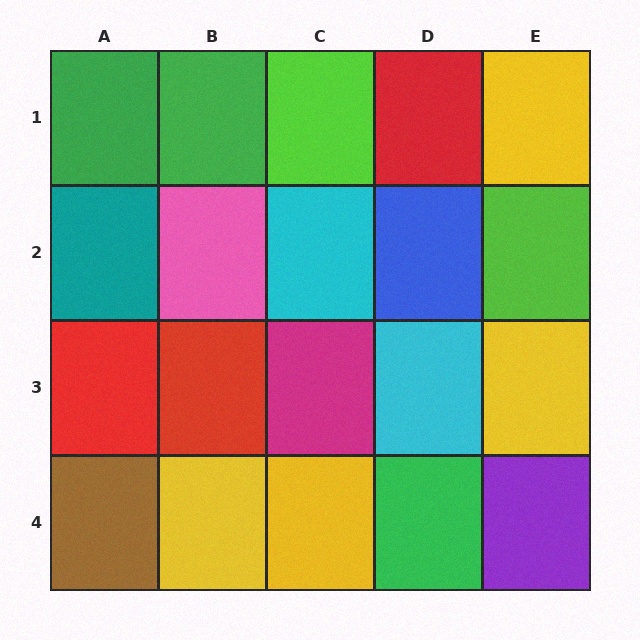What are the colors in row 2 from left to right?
Teal, pink, cyan, blue, lime.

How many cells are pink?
1 cell is pink.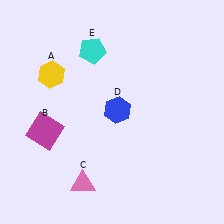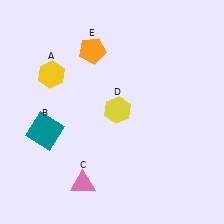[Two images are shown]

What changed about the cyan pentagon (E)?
In Image 1, E is cyan. In Image 2, it changed to orange.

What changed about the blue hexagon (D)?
In Image 1, D is blue. In Image 2, it changed to yellow.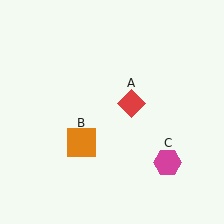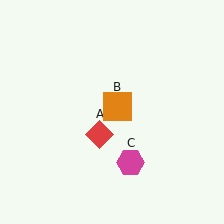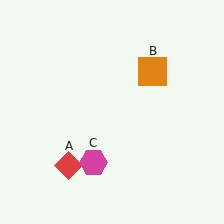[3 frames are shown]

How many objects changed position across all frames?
3 objects changed position: red diamond (object A), orange square (object B), magenta hexagon (object C).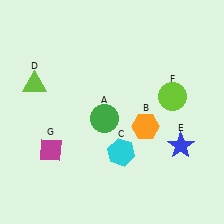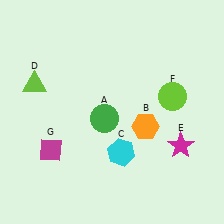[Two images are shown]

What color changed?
The star (E) changed from blue in Image 1 to magenta in Image 2.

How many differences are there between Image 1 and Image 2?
There is 1 difference between the two images.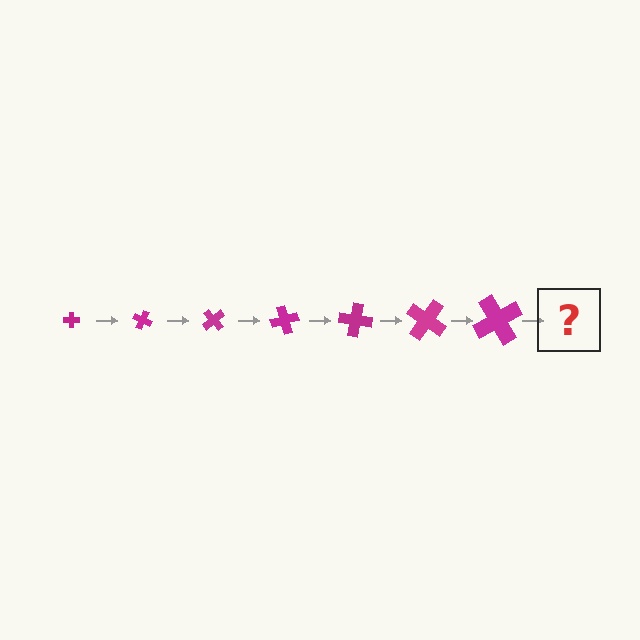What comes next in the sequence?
The next element should be a cross, larger than the previous one and rotated 175 degrees from the start.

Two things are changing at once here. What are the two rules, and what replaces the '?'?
The two rules are that the cross grows larger each step and it rotates 25 degrees each step. The '?' should be a cross, larger than the previous one and rotated 175 degrees from the start.